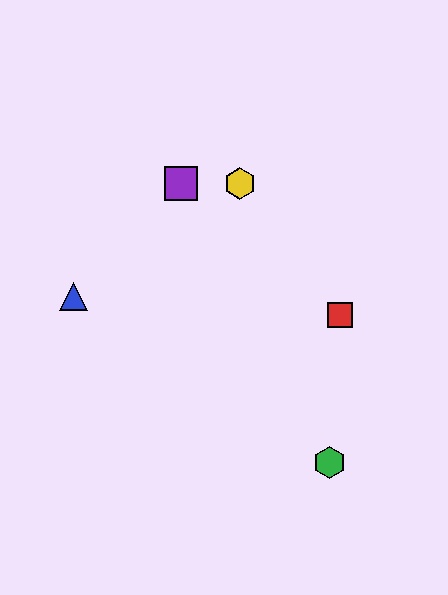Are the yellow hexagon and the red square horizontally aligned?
No, the yellow hexagon is at y≈183 and the red square is at y≈315.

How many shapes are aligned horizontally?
2 shapes (the yellow hexagon, the purple square) are aligned horizontally.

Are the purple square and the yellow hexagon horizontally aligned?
Yes, both are at y≈183.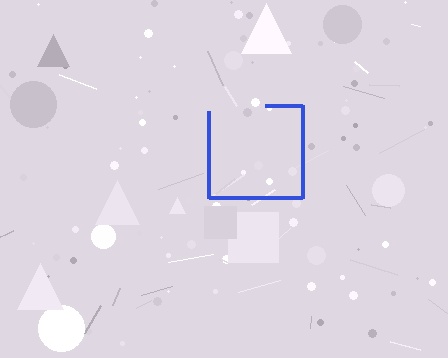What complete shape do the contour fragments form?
The contour fragments form a square.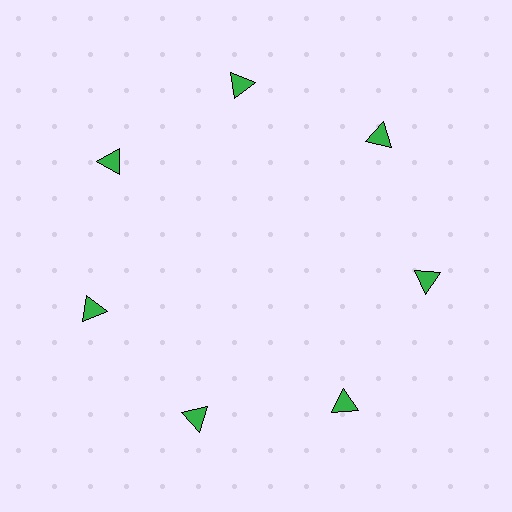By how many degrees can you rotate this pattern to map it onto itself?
The pattern maps onto itself every 51 degrees of rotation.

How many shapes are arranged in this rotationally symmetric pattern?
There are 7 shapes, arranged in 7 groups of 1.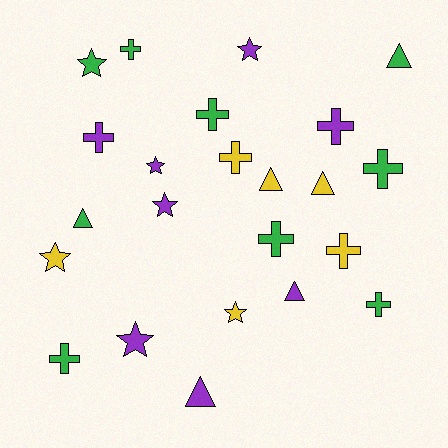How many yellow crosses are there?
There are 2 yellow crosses.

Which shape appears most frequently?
Cross, with 10 objects.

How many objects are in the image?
There are 23 objects.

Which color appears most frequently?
Green, with 9 objects.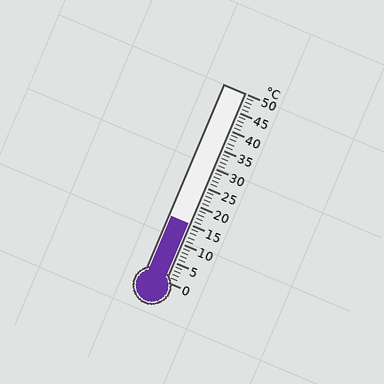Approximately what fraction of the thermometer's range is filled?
The thermometer is filled to approximately 30% of its range.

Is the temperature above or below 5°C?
The temperature is above 5°C.